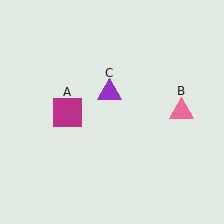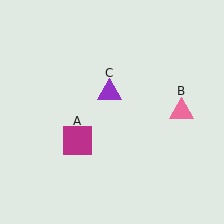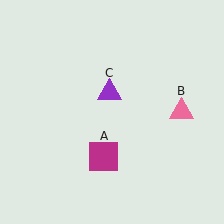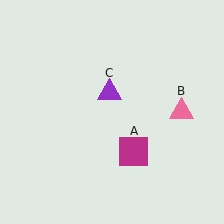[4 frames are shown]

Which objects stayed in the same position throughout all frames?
Pink triangle (object B) and purple triangle (object C) remained stationary.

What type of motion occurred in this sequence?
The magenta square (object A) rotated counterclockwise around the center of the scene.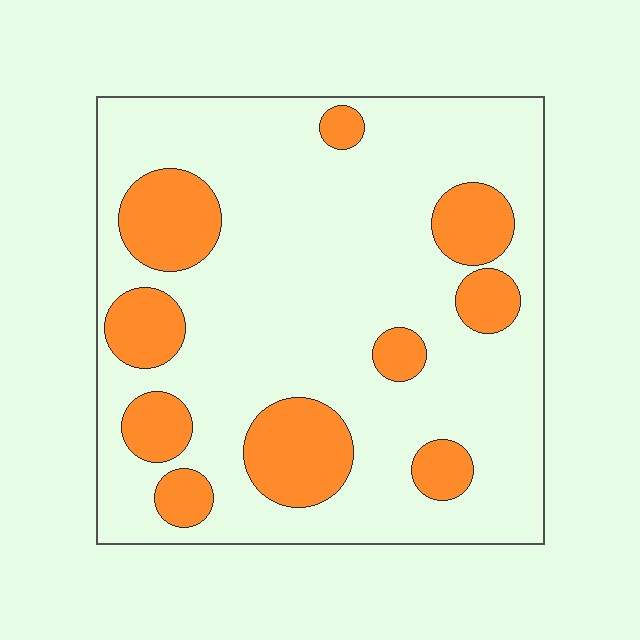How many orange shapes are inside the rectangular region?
10.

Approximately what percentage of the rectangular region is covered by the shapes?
Approximately 25%.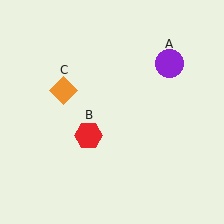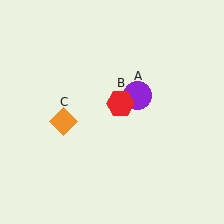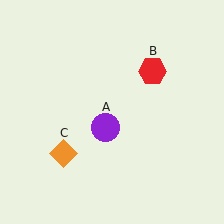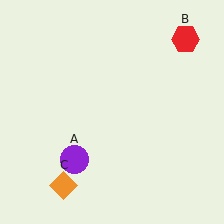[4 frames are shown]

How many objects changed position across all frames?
3 objects changed position: purple circle (object A), red hexagon (object B), orange diamond (object C).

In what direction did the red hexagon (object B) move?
The red hexagon (object B) moved up and to the right.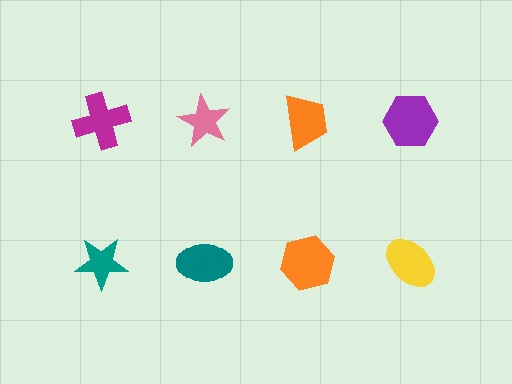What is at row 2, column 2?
A teal ellipse.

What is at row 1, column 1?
A magenta cross.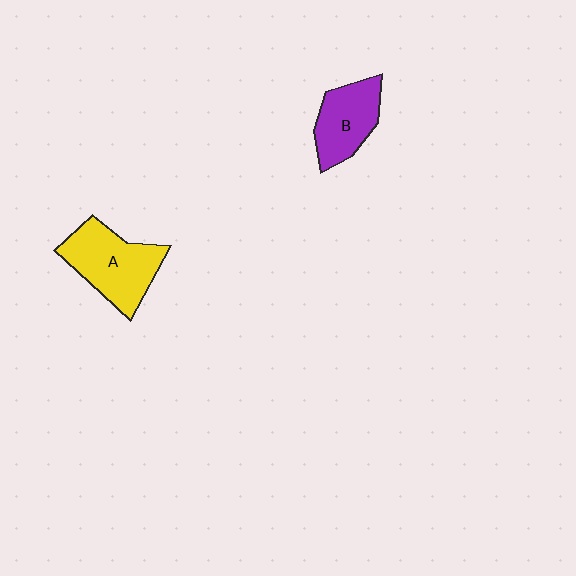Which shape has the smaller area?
Shape B (purple).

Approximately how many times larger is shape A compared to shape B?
Approximately 1.3 times.